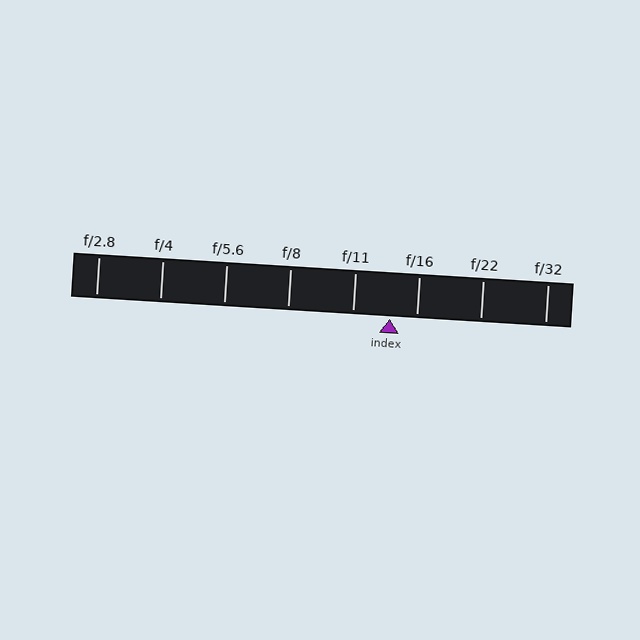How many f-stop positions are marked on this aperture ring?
There are 8 f-stop positions marked.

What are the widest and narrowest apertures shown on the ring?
The widest aperture shown is f/2.8 and the narrowest is f/32.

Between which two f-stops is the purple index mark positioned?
The index mark is between f/11 and f/16.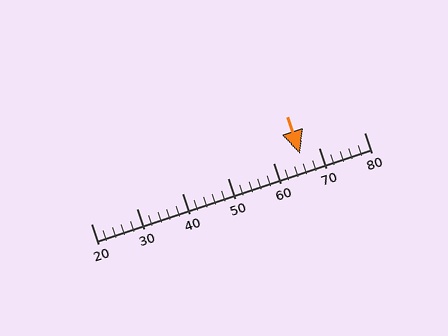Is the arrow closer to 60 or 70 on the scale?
The arrow is closer to 70.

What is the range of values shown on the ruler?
The ruler shows values from 20 to 80.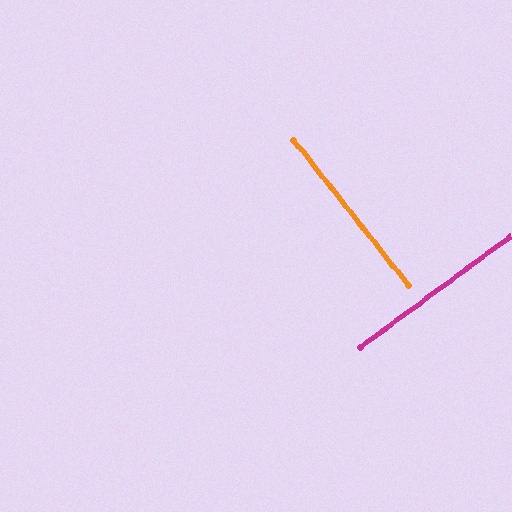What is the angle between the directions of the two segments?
Approximately 88 degrees.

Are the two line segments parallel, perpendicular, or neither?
Perpendicular — they meet at approximately 88°.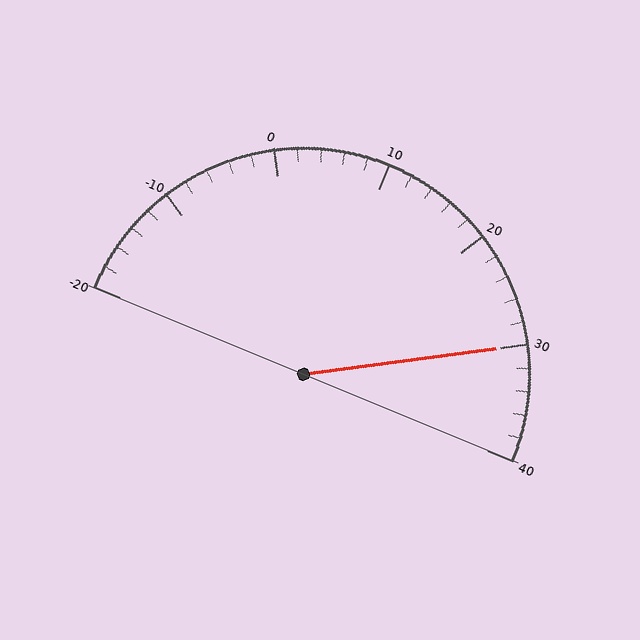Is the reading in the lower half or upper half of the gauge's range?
The reading is in the upper half of the range (-20 to 40).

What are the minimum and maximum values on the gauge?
The gauge ranges from -20 to 40.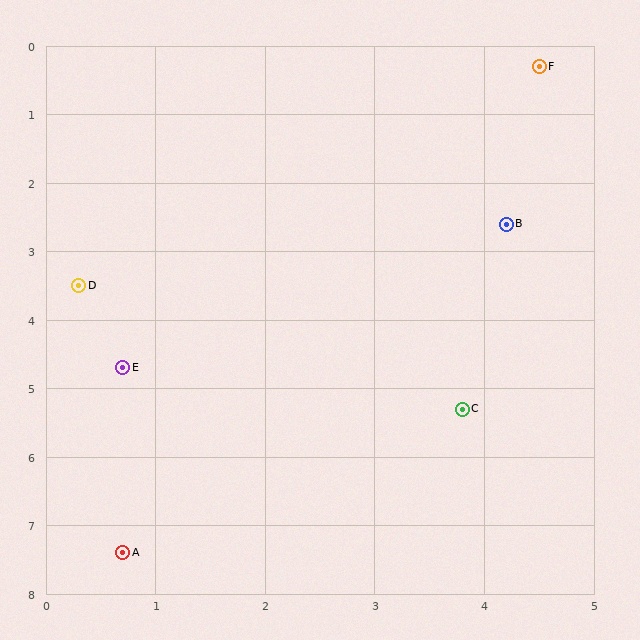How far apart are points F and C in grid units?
Points F and C are about 5.0 grid units apart.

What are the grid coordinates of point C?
Point C is at approximately (3.8, 5.3).